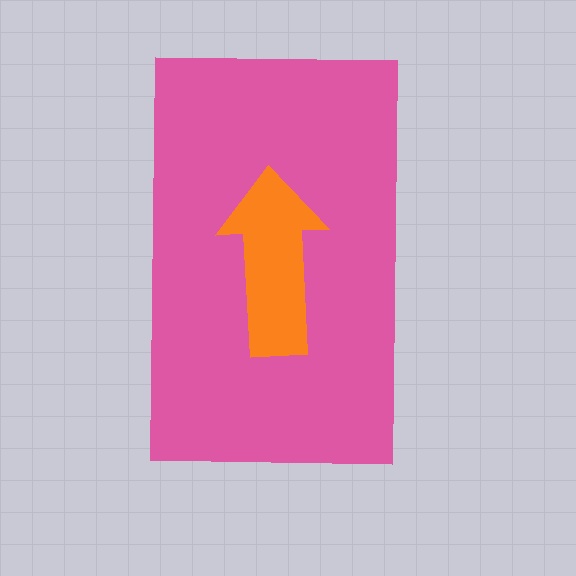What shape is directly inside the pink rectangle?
The orange arrow.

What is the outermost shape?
The pink rectangle.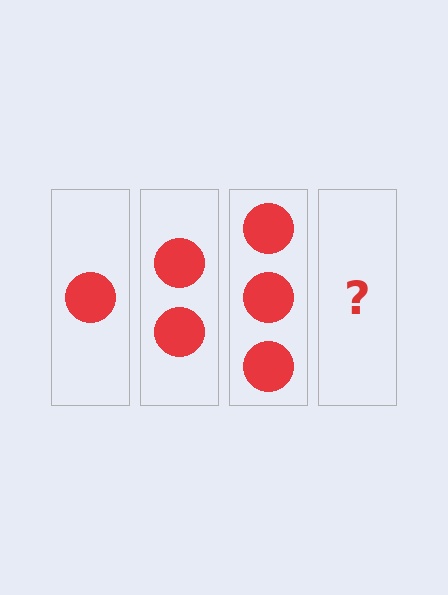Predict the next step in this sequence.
The next step is 4 circles.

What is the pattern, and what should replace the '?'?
The pattern is that each step adds one more circle. The '?' should be 4 circles.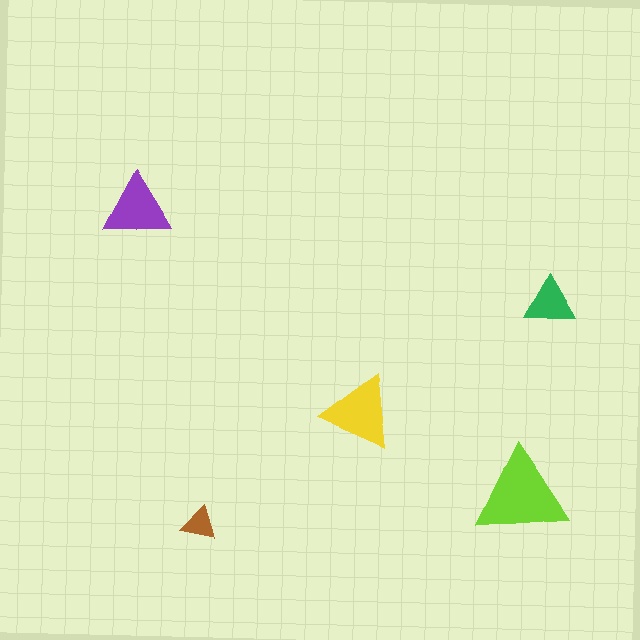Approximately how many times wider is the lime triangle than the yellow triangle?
About 1.5 times wider.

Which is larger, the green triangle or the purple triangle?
The purple one.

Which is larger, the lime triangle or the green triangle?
The lime one.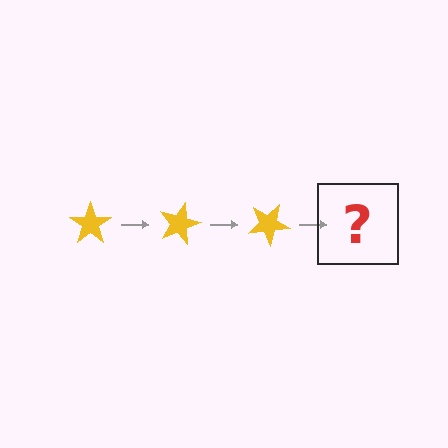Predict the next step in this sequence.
The next step is a yellow star rotated 45 degrees.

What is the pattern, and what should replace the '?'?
The pattern is that the star rotates 15 degrees each step. The '?' should be a yellow star rotated 45 degrees.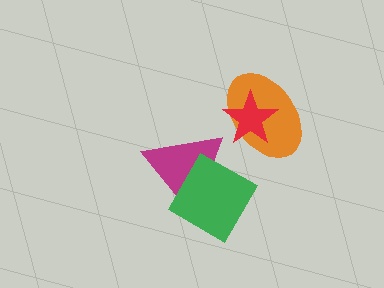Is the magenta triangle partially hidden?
Yes, it is partially covered by another shape.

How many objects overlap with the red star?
1 object overlaps with the red star.